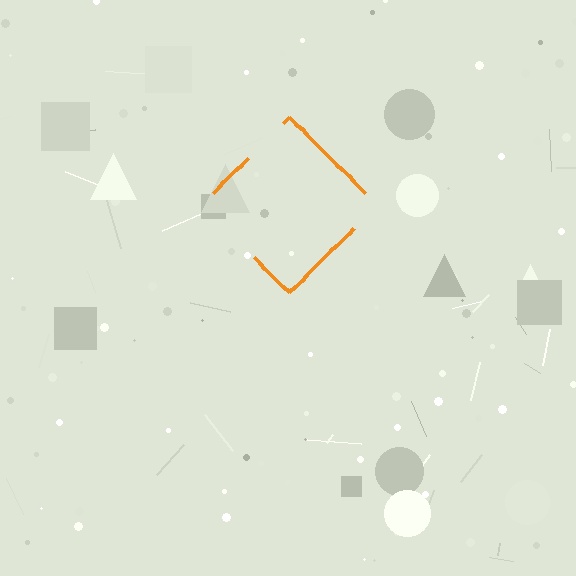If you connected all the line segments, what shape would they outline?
They would outline a diamond.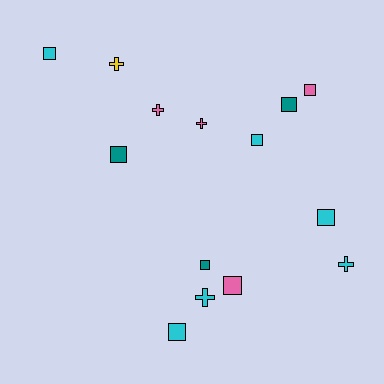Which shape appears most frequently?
Square, with 9 objects.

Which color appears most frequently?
Cyan, with 6 objects.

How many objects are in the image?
There are 14 objects.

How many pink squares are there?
There are 2 pink squares.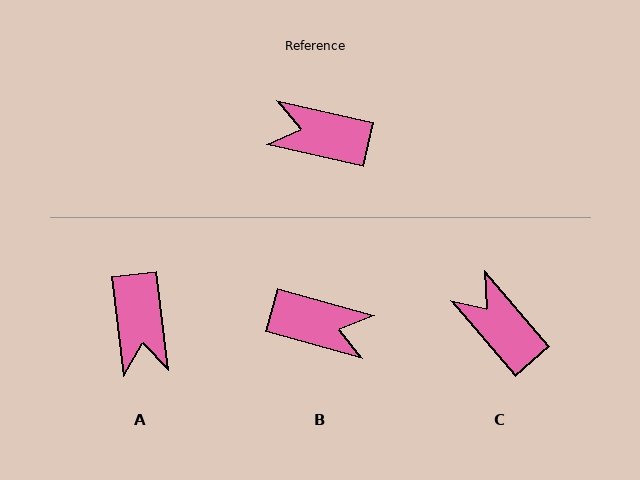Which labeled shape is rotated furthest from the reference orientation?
B, about 177 degrees away.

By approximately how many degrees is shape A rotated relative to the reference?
Approximately 110 degrees counter-clockwise.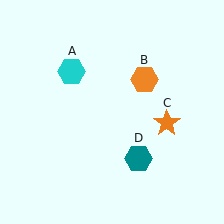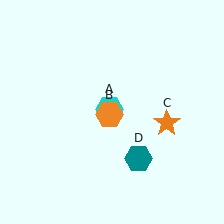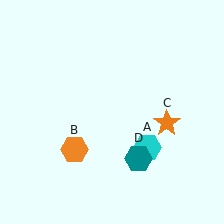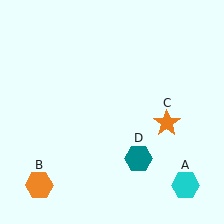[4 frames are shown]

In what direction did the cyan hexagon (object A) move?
The cyan hexagon (object A) moved down and to the right.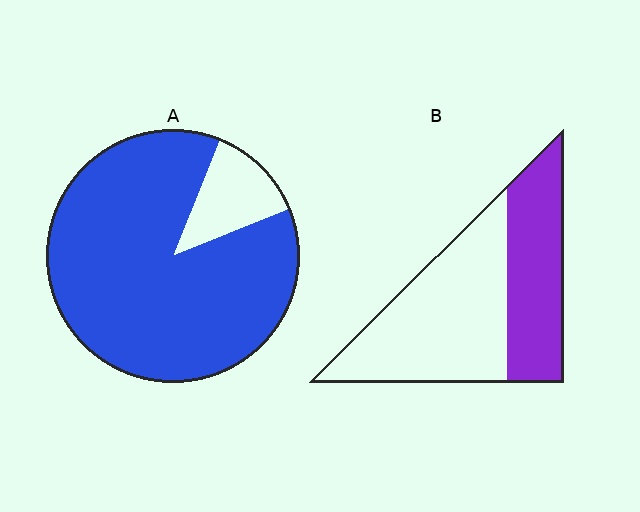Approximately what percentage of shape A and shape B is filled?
A is approximately 85% and B is approximately 40%.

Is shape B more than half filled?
No.